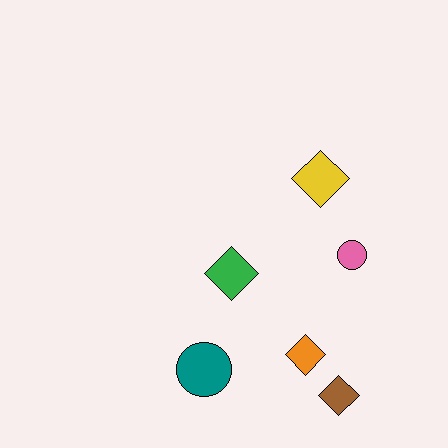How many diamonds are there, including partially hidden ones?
There are 4 diamonds.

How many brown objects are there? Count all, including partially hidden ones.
There is 1 brown object.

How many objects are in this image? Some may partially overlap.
There are 6 objects.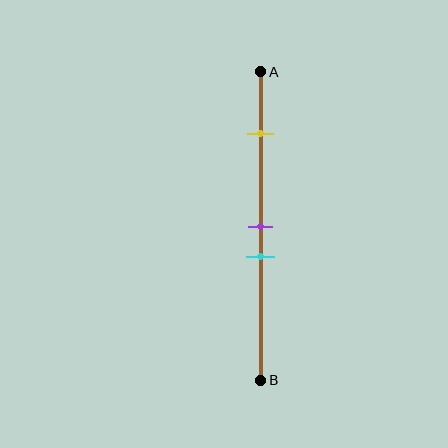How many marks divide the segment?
There are 3 marks dividing the segment.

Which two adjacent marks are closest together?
The purple and cyan marks are the closest adjacent pair.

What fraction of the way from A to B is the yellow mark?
The yellow mark is approximately 20% (0.2) of the way from A to B.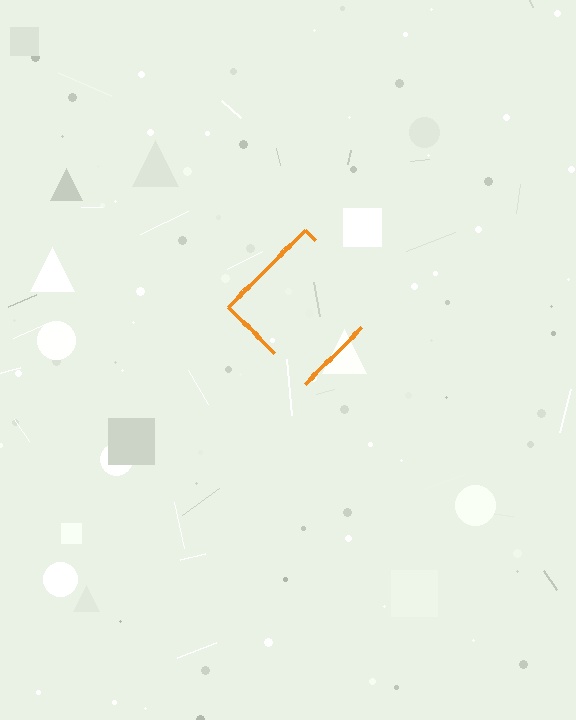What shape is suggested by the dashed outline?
The dashed outline suggests a diamond.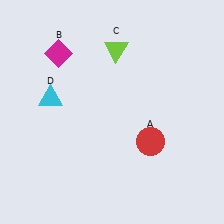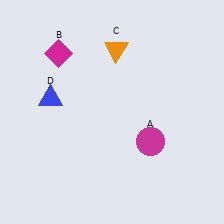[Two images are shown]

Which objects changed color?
A changed from red to magenta. C changed from lime to orange. D changed from cyan to blue.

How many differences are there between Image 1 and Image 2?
There are 3 differences between the two images.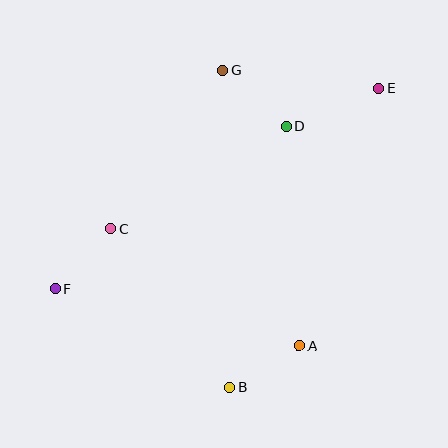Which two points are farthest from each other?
Points E and F are farthest from each other.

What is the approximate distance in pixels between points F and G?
The distance between F and G is approximately 275 pixels.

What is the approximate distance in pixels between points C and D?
The distance between C and D is approximately 204 pixels.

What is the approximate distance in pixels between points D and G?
The distance between D and G is approximately 85 pixels.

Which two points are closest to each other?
Points A and B are closest to each other.